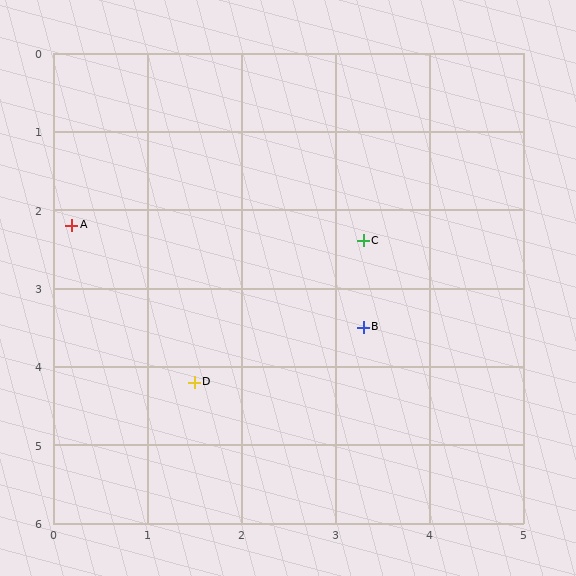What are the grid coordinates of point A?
Point A is at approximately (0.2, 2.2).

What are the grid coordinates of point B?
Point B is at approximately (3.3, 3.5).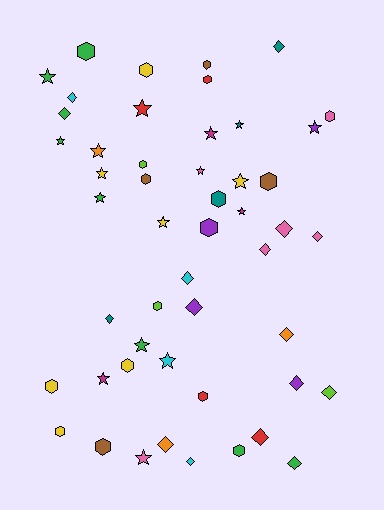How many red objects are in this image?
There are 4 red objects.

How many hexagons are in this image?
There are 17 hexagons.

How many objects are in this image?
There are 50 objects.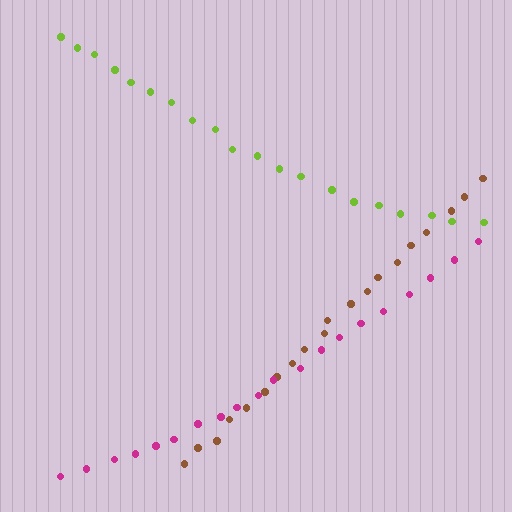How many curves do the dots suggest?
There are 3 distinct paths.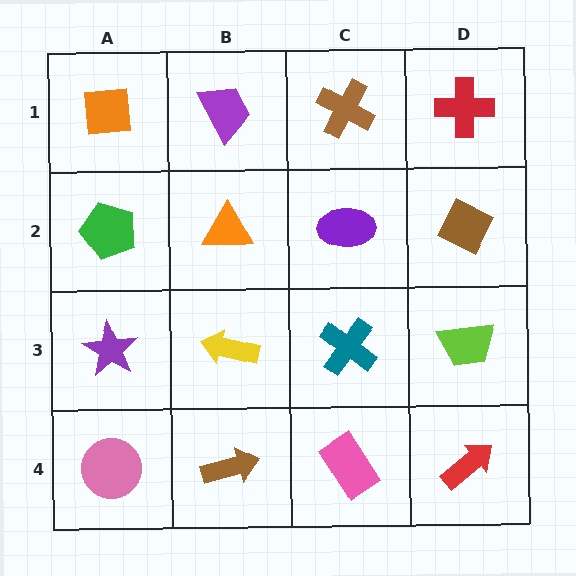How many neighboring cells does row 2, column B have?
4.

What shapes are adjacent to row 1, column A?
A green pentagon (row 2, column A), a purple trapezoid (row 1, column B).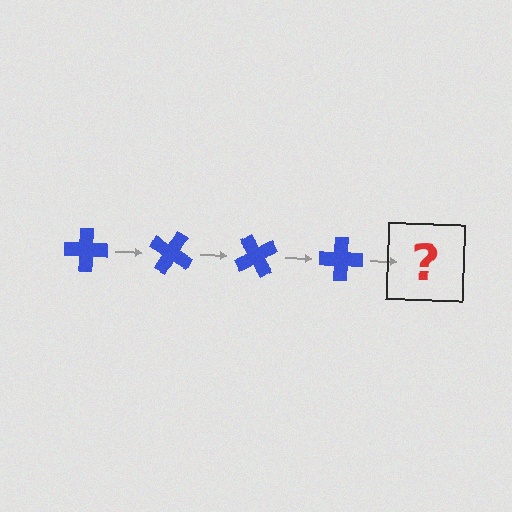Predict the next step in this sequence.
The next step is a blue cross rotated 120 degrees.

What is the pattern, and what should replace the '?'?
The pattern is that the cross rotates 30 degrees each step. The '?' should be a blue cross rotated 120 degrees.